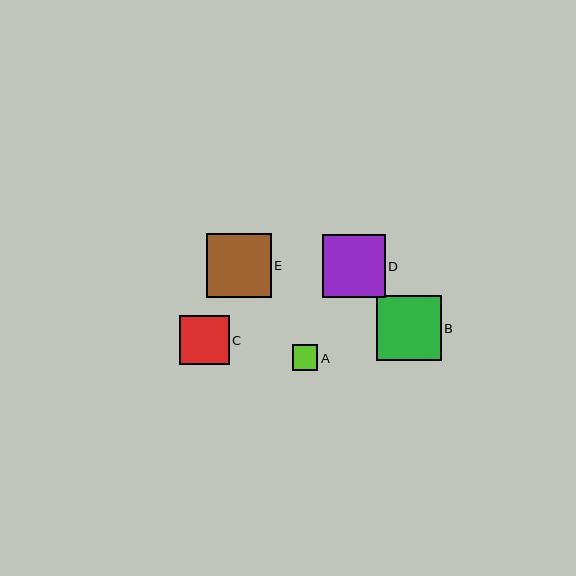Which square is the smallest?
Square A is the smallest with a size of approximately 26 pixels.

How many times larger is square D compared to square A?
Square D is approximately 2.4 times the size of square A.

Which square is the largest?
Square B is the largest with a size of approximately 65 pixels.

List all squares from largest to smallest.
From largest to smallest: B, E, D, C, A.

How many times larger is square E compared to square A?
Square E is approximately 2.5 times the size of square A.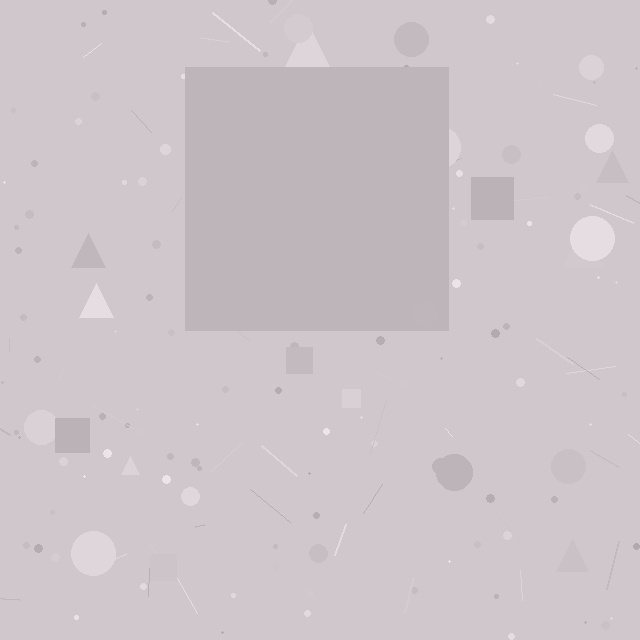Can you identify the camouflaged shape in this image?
The camouflaged shape is a square.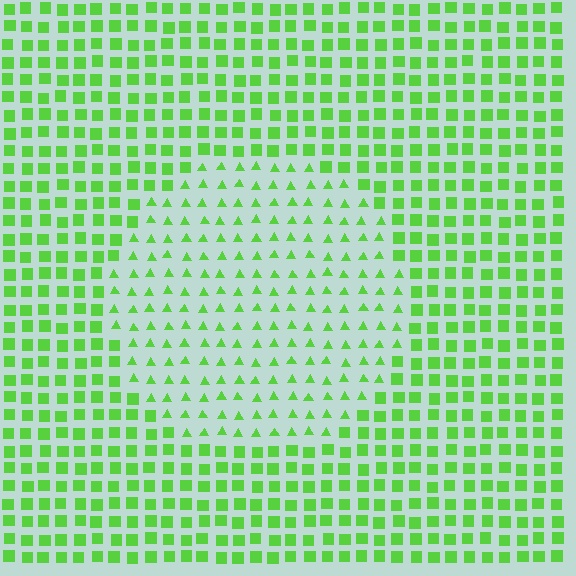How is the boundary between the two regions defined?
The boundary is defined by a change in element shape: triangles inside vs. squares outside. All elements share the same color and spacing.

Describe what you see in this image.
The image is filled with small lime elements arranged in a uniform grid. A circle-shaped region contains triangles, while the surrounding area contains squares. The boundary is defined purely by the change in element shape.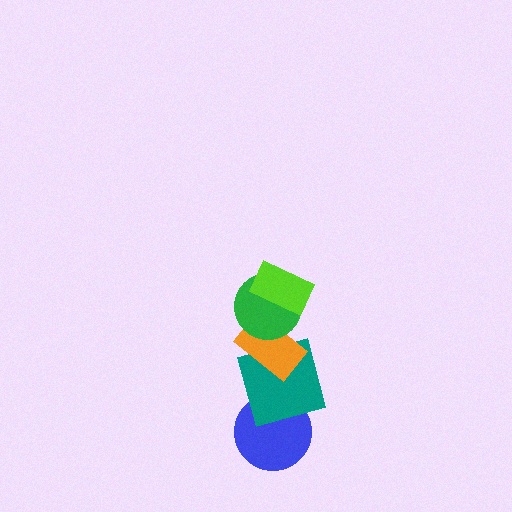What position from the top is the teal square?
The teal square is 4th from the top.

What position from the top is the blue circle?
The blue circle is 5th from the top.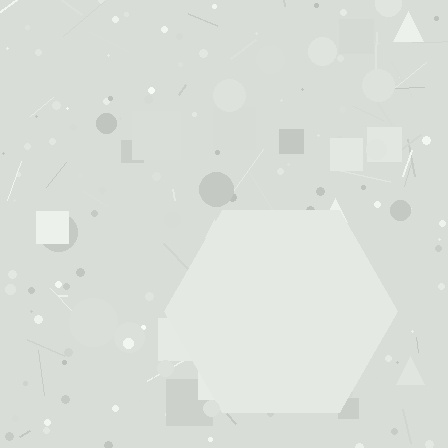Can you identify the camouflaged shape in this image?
The camouflaged shape is a hexagon.